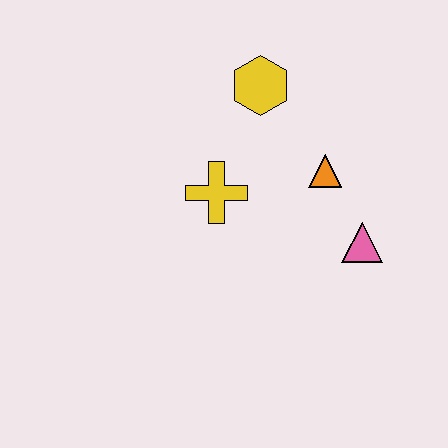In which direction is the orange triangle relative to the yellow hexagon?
The orange triangle is below the yellow hexagon.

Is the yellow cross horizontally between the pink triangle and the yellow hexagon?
No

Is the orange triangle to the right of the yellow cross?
Yes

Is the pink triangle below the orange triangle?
Yes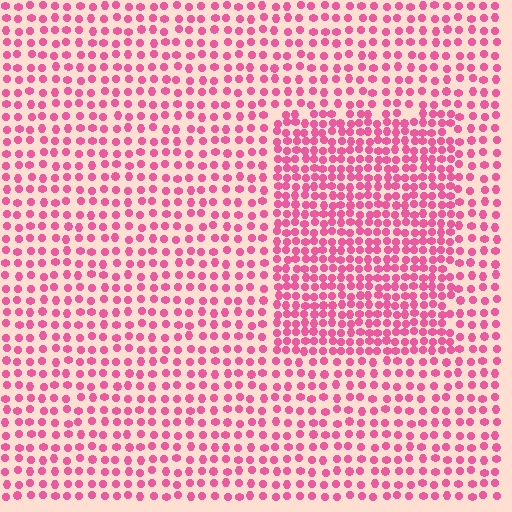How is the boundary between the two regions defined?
The boundary is defined by a change in element density (approximately 1.8x ratio). All elements are the same color, size, and shape.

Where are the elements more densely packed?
The elements are more densely packed inside the rectangle boundary.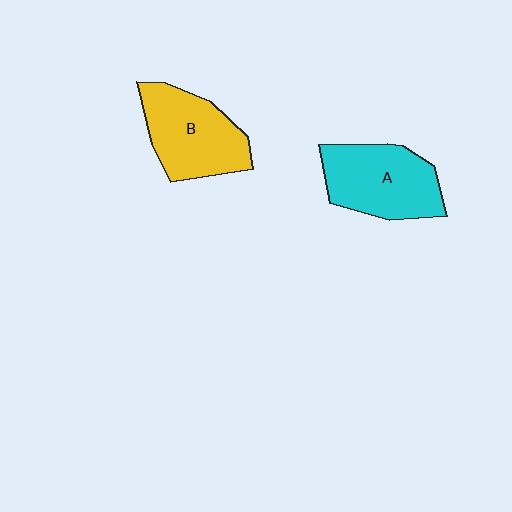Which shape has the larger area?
Shape A (cyan).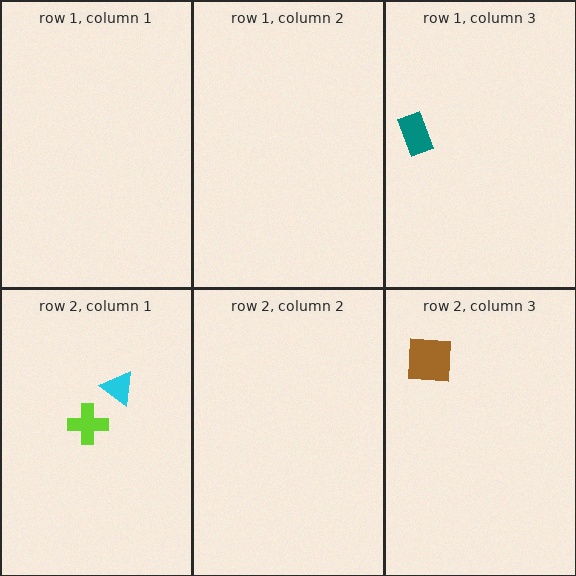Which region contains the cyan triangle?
The row 2, column 1 region.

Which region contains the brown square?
The row 2, column 3 region.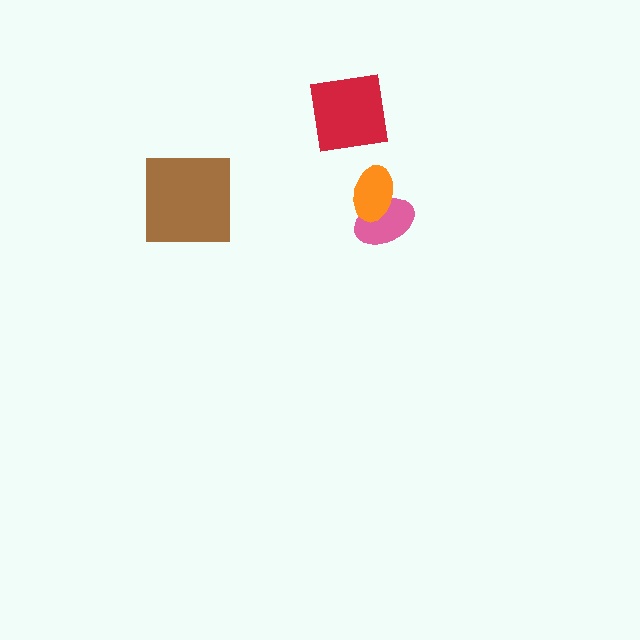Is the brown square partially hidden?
No, no other shape covers it.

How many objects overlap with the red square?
0 objects overlap with the red square.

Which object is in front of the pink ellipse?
The orange ellipse is in front of the pink ellipse.